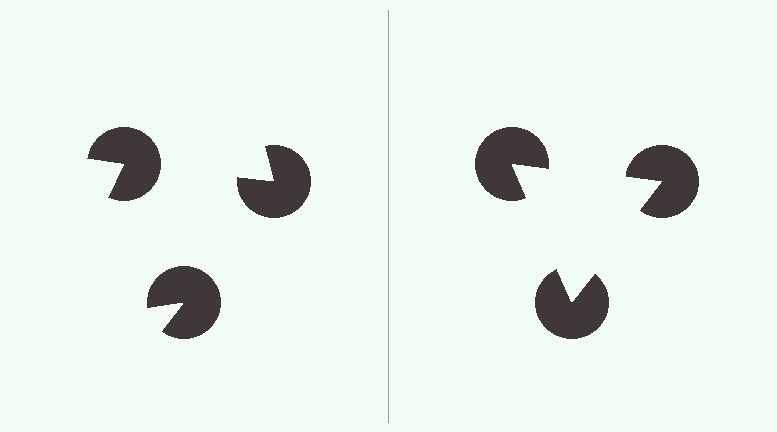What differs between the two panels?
The pac-man discs are positioned identically on both sides; only the wedge orientations differ. On the right they align to a triangle; on the left they are misaligned.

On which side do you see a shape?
An illusory triangle appears on the right side. On the left side the wedge cuts are rotated, so no coherent shape forms.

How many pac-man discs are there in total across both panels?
6 — 3 on each side.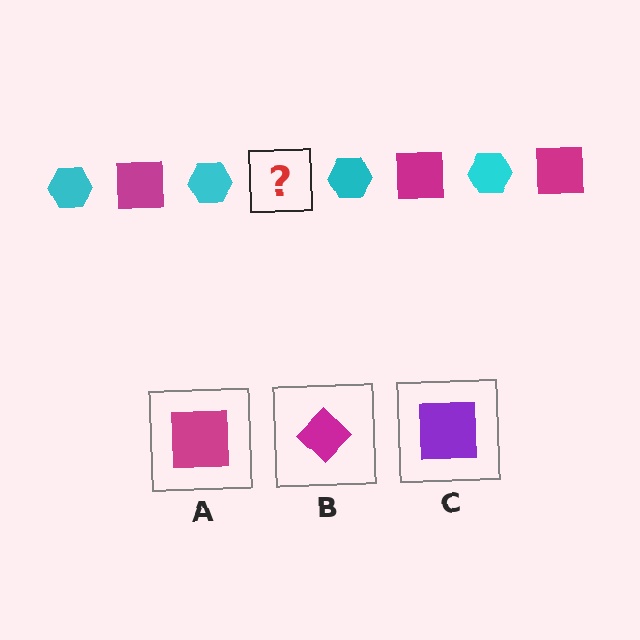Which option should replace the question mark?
Option A.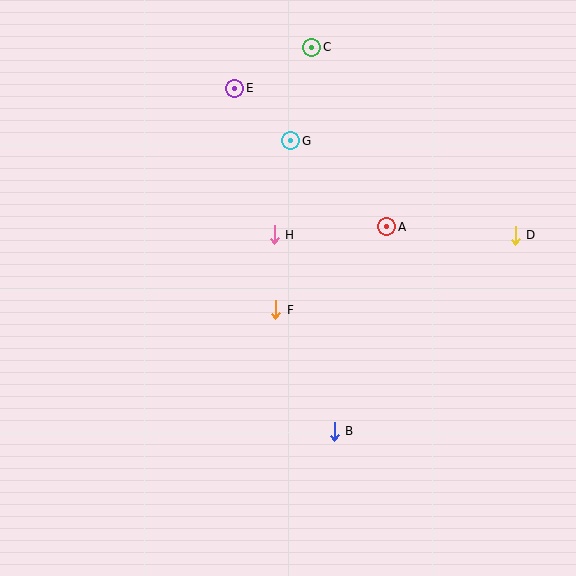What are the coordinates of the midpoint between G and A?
The midpoint between G and A is at (339, 184).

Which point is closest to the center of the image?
Point F at (276, 310) is closest to the center.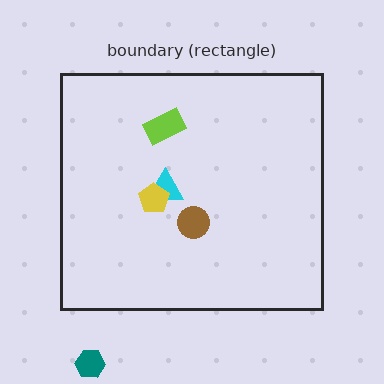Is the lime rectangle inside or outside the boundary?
Inside.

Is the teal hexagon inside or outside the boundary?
Outside.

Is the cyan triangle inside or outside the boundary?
Inside.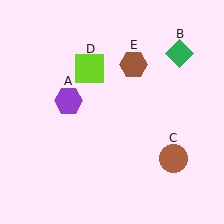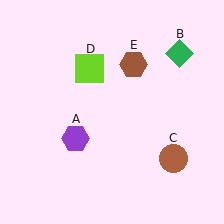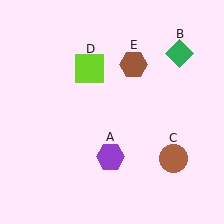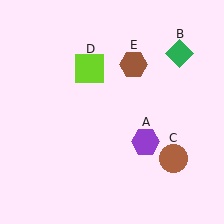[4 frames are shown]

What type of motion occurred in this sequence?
The purple hexagon (object A) rotated counterclockwise around the center of the scene.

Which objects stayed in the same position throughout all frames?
Green diamond (object B) and brown circle (object C) and lime square (object D) and brown hexagon (object E) remained stationary.